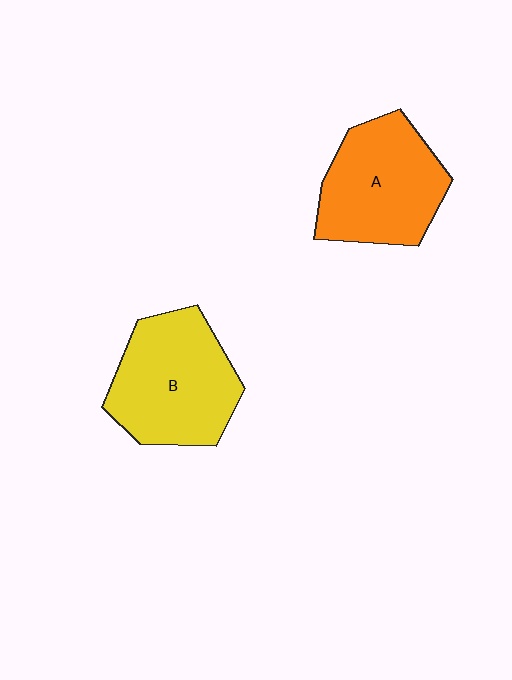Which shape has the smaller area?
Shape A (orange).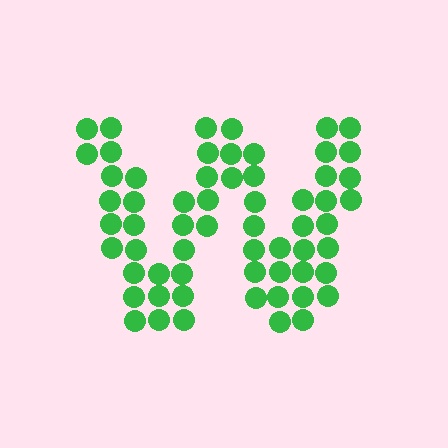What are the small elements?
The small elements are circles.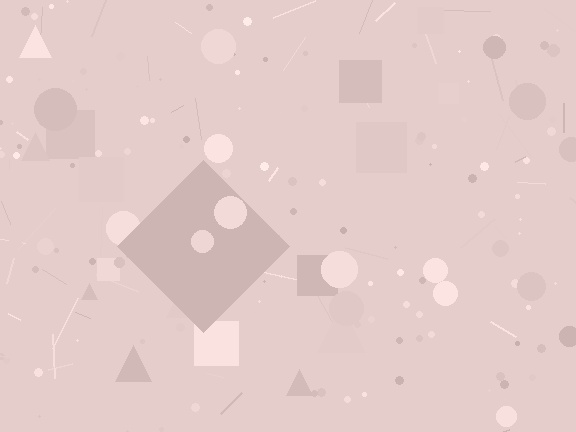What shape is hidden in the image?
A diamond is hidden in the image.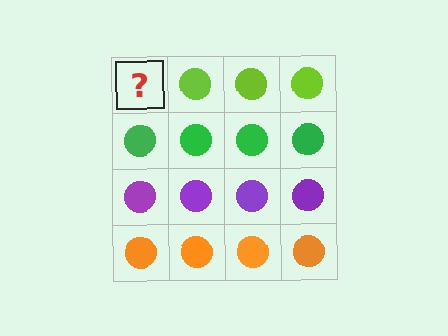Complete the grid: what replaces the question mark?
The question mark should be replaced with a lime circle.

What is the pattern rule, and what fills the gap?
The rule is that each row has a consistent color. The gap should be filled with a lime circle.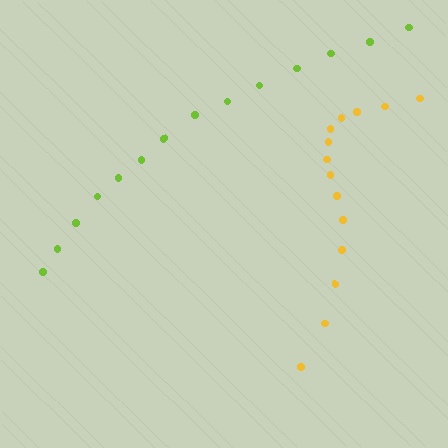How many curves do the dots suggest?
There are 2 distinct paths.